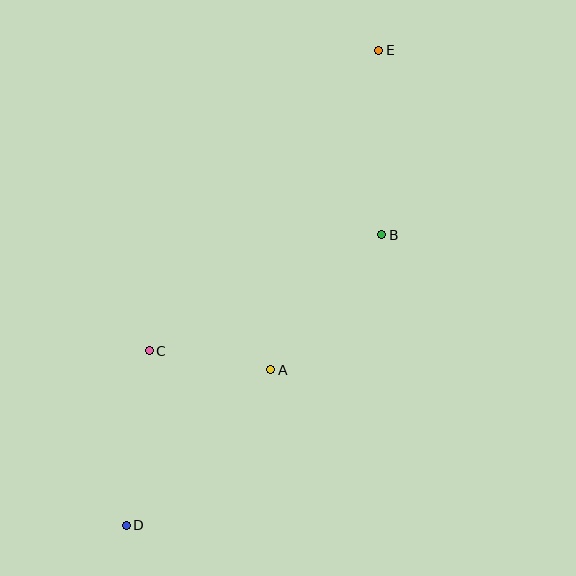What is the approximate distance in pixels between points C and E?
The distance between C and E is approximately 378 pixels.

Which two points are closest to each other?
Points A and C are closest to each other.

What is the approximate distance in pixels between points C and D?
The distance between C and D is approximately 176 pixels.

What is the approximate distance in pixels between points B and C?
The distance between B and C is approximately 260 pixels.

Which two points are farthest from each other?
Points D and E are farthest from each other.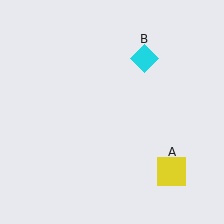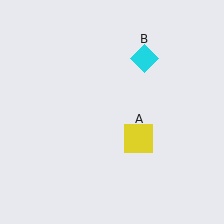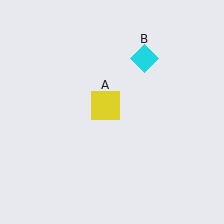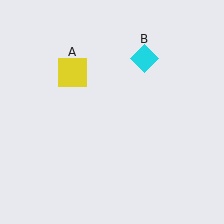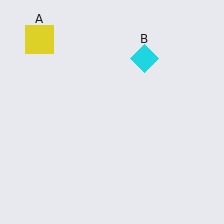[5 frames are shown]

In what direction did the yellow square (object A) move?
The yellow square (object A) moved up and to the left.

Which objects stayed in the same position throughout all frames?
Cyan diamond (object B) remained stationary.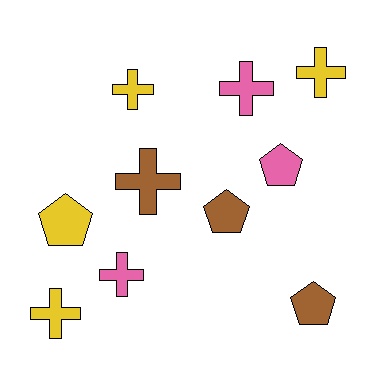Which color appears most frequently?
Yellow, with 4 objects.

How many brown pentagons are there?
There are 2 brown pentagons.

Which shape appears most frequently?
Cross, with 6 objects.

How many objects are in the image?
There are 10 objects.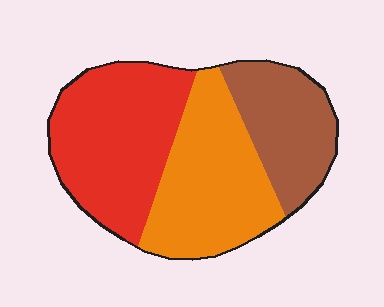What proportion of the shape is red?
Red takes up about two fifths (2/5) of the shape.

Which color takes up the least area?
Brown, at roughly 25%.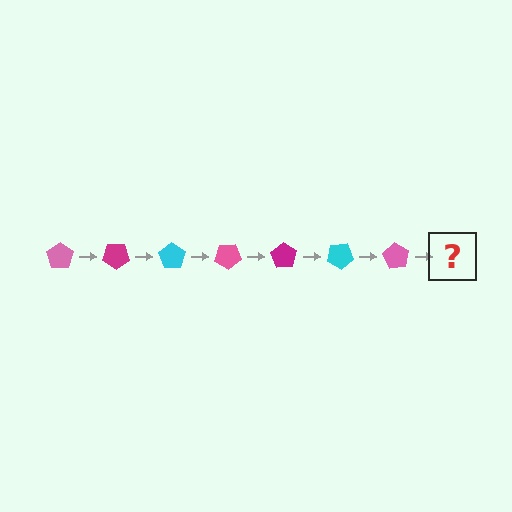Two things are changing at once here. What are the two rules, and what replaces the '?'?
The two rules are that it rotates 35 degrees each step and the color cycles through pink, magenta, and cyan. The '?' should be a magenta pentagon, rotated 245 degrees from the start.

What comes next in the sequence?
The next element should be a magenta pentagon, rotated 245 degrees from the start.